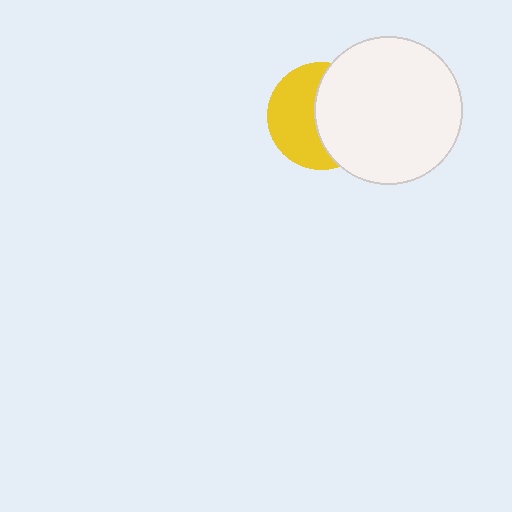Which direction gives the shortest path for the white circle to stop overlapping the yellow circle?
Moving right gives the shortest separation.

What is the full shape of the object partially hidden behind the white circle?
The partially hidden object is a yellow circle.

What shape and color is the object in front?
The object in front is a white circle.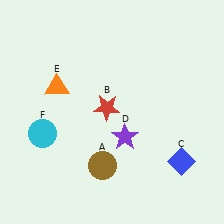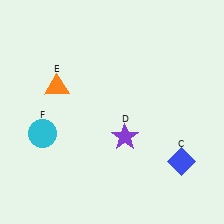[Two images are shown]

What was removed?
The brown circle (A), the red star (B) were removed in Image 2.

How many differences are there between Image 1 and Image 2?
There are 2 differences between the two images.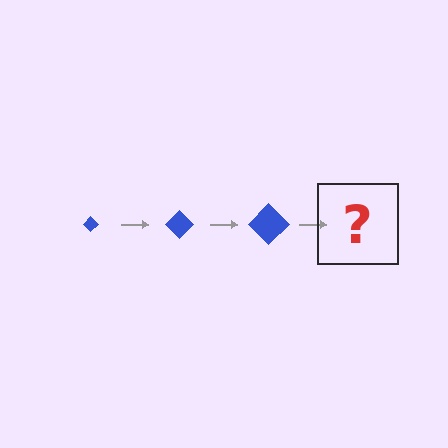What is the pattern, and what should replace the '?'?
The pattern is that the diamond gets progressively larger each step. The '?' should be a blue diamond, larger than the previous one.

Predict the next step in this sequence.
The next step is a blue diamond, larger than the previous one.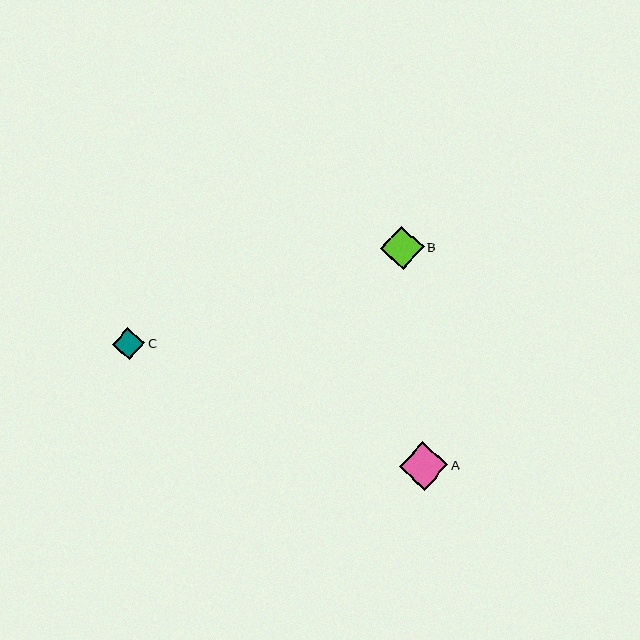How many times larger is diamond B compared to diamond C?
Diamond B is approximately 1.3 times the size of diamond C.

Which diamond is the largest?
Diamond A is the largest with a size of approximately 49 pixels.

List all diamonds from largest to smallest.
From largest to smallest: A, B, C.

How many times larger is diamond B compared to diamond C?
Diamond B is approximately 1.3 times the size of diamond C.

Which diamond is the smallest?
Diamond C is the smallest with a size of approximately 32 pixels.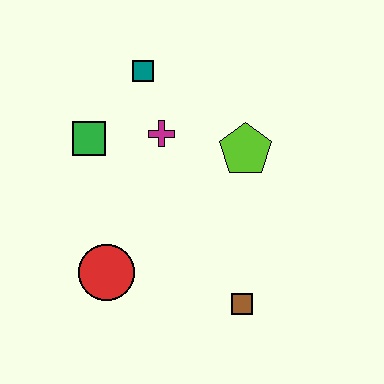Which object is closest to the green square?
The magenta cross is closest to the green square.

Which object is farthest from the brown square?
The teal square is farthest from the brown square.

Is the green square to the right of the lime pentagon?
No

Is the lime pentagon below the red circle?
No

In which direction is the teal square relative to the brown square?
The teal square is above the brown square.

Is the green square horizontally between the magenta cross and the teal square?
No